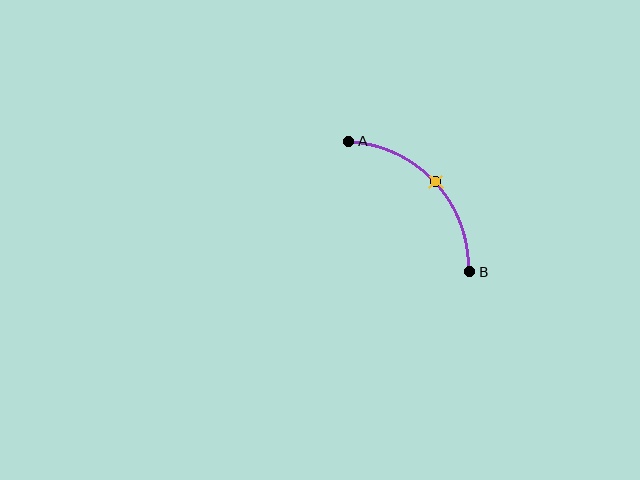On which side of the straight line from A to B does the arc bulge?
The arc bulges above and to the right of the straight line connecting A and B.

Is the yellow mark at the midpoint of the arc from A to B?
Yes. The yellow mark lies on the arc at equal arc-length from both A and B — it is the arc midpoint.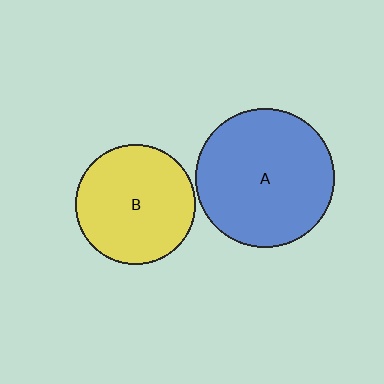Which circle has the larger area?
Circle A (blue).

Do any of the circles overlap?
No, none of the circles overlap.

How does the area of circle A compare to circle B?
Approximately 1.3 times.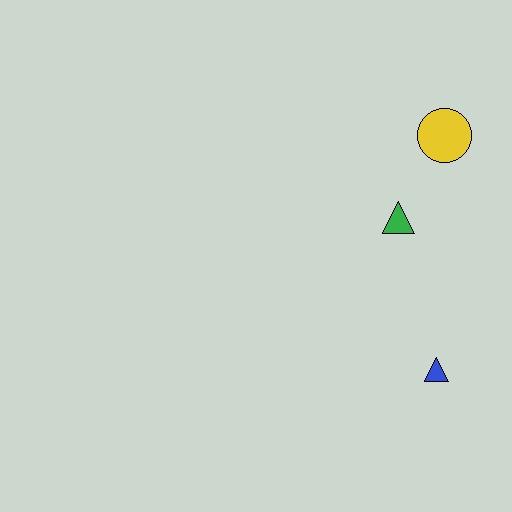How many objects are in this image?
There are 3 objects.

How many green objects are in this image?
There is 1 green object.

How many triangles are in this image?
There are 2 triangles.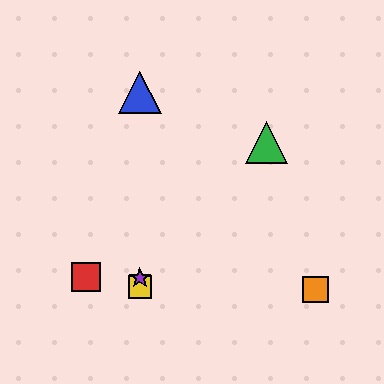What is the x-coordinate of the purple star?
The purple star is at x≈140.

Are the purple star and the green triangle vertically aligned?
No, the purple star is at x≈140 and the green triangle is at x≈266.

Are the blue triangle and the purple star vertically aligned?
Yes, both are at x≈140.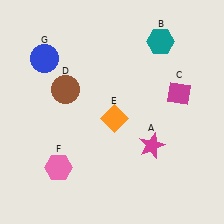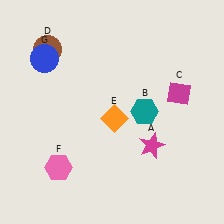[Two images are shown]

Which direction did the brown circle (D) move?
The brown circle (D) moved up.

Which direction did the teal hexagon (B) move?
The teal hexagon (B) moved down.